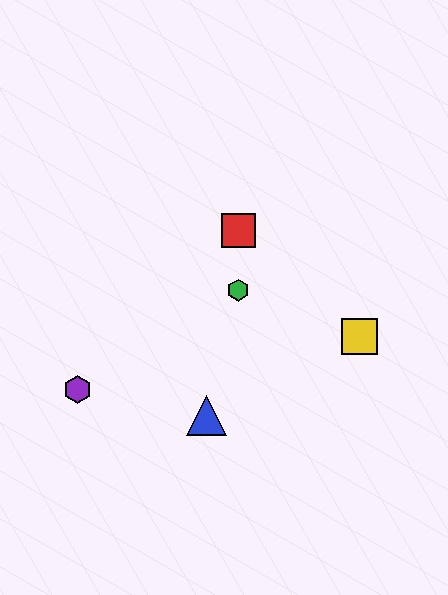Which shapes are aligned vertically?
The red square, the green hexagon are aligned vertically.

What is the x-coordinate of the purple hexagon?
The purple hexagon is at x≈78.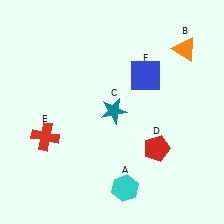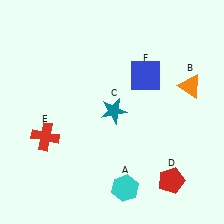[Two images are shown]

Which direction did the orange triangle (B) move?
The orange triangle (B) moved down.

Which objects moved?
The objects that moved are: the orange triangle (B), the red pentagon (D).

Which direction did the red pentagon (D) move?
The red pentagon (D) moved down.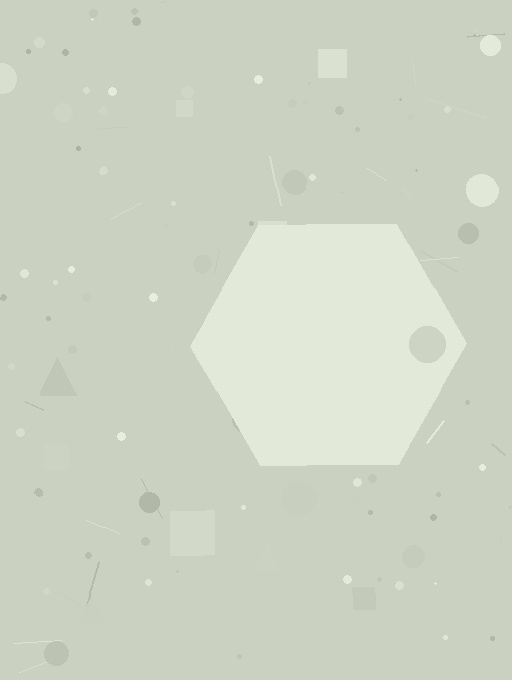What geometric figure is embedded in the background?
A hexagon is embedded in the background.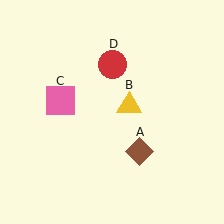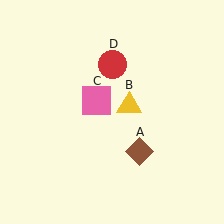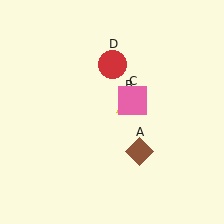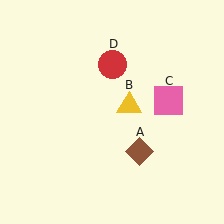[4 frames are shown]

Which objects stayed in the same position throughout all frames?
Brown diamond (object A) and yellow triangle (object B) and red circle (object D) remained stationary.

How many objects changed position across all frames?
1 object changed position: pink square (object C).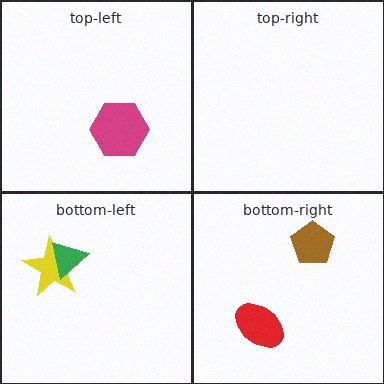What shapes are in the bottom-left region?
The yellow star, the green triangle.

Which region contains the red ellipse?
The bottom-right region.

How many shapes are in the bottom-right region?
2.